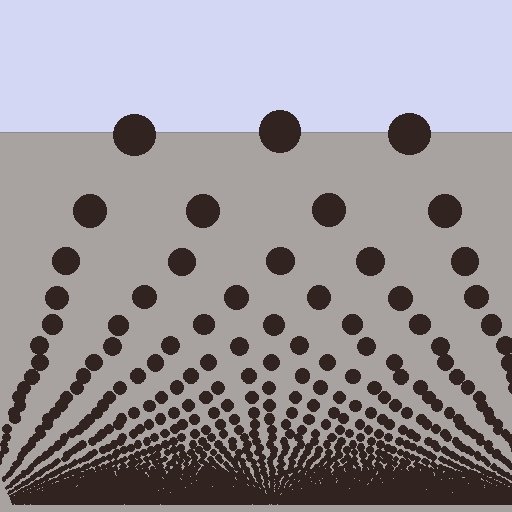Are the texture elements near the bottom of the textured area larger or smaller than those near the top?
Smaller. The gradient is inverted — elements near the bottom are smaller and denser.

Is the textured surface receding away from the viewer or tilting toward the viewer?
The surface appears to tilt toward the viewer. Texture elements get larger and sparser toward the top.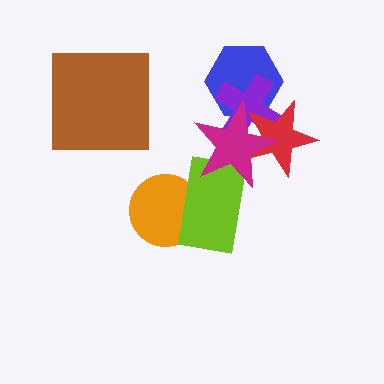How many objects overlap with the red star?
3 objects overlap with the red star.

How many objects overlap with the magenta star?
4 objects overlap with the magenta star.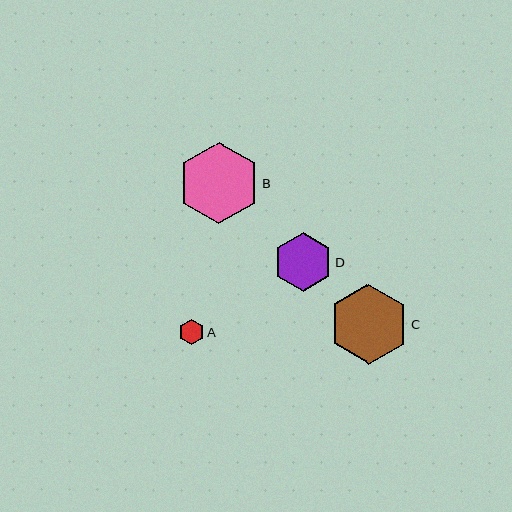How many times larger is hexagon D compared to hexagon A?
Hexagon D is approximately 2.3 times the size of hexagon A.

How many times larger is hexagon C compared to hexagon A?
Hexagon C is approximately 3.1 times the size of hexagon A.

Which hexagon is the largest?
Hexagon B is the largest with a size of approximately 81 pixels.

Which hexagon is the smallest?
Hexagon A is the smallest with a size of approximately 25 pixels.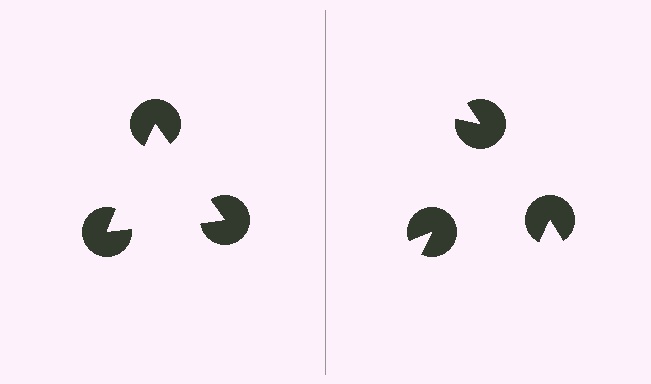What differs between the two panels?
The pac-man discs are positioned identically on both sides; only the wedge orientations differ. On the left they align to a triangle; on the right they are misaligned.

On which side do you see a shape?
An illusory triangle appears on the left side. On the right side the wedge cuts are rotated, so no coherent shape forms.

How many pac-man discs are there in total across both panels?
6 — 3 on each side.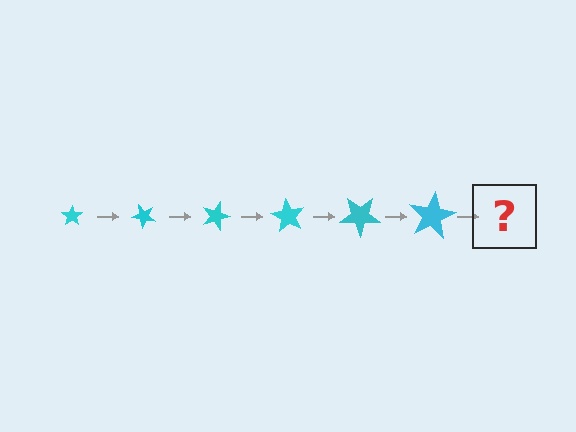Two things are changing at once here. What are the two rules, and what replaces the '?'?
The two rules are that the star grows larger each step and it rotates 45 degrees each step. The '?' should be a star, larger than the previous one and rotated 270 degrees from the start.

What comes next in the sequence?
The next element should be a star, larger than the previous one and rotated 270 degrees from the start.